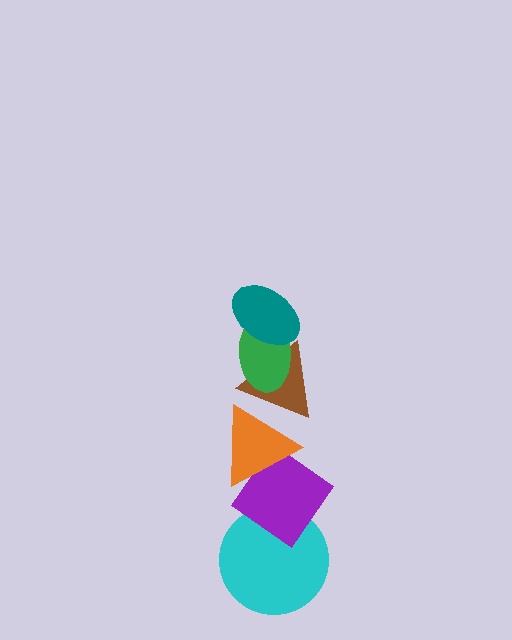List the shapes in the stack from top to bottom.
From top to bottom: the teal ellipse, the green ellipse, the brown triangle, the orange triangle, the purple diamond, the cyan circle.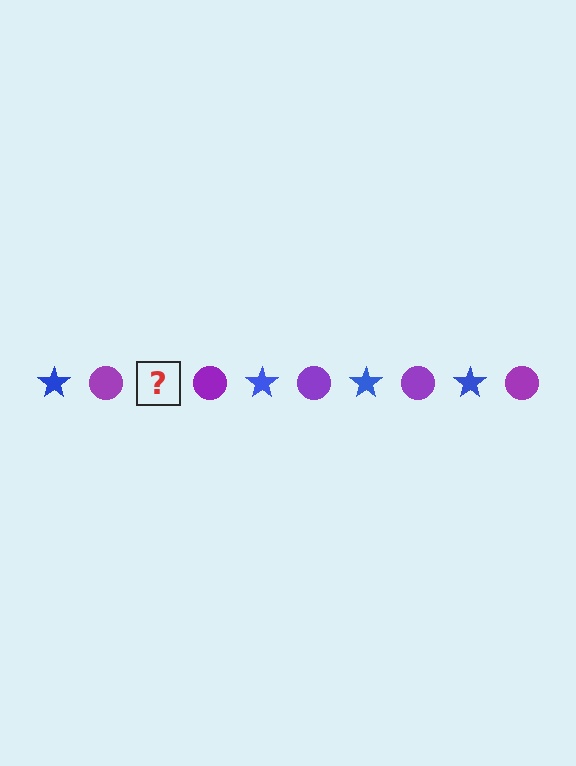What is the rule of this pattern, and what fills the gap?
The rule is that the pattern alternates between blue star and purple circle. The gap should be filled with a blue star.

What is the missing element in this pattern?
The missing element is a blue star.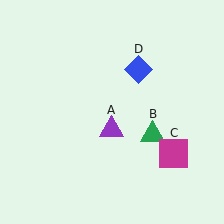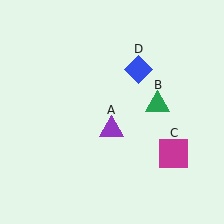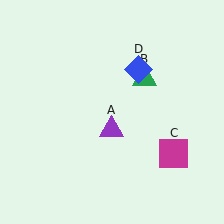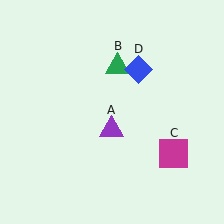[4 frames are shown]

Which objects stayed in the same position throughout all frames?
Purple triangle (object A) and magenta square (object C) and blue diamond (object D) remained stationary.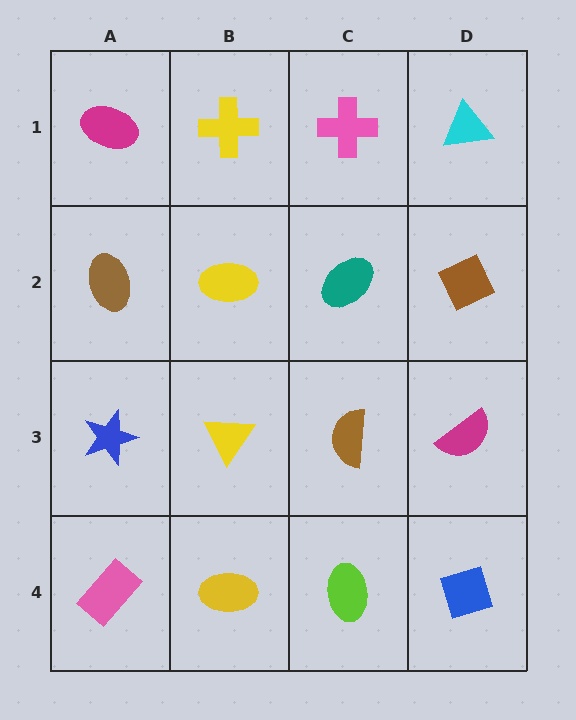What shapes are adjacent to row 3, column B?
A yellow ellipse (row 2, column B), a yellow ellipse (row 4, column B), a blue star (row 3, column A), a brown semicircle (row 3, column C).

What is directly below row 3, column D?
A blue diamond.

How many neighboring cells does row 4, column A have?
2.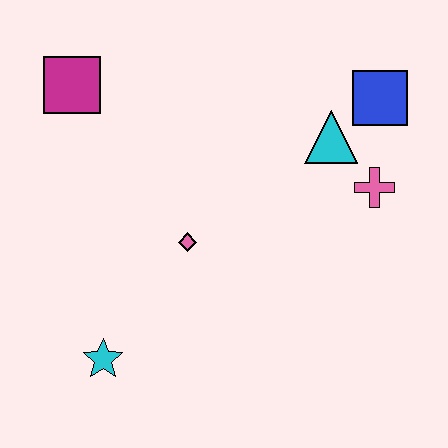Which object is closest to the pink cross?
The cyan triangle is closest to the pink cross.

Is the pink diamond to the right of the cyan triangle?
No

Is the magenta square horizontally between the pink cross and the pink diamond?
No